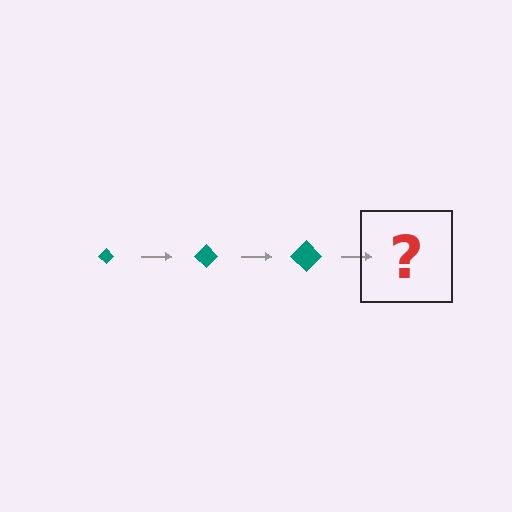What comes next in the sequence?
The next element should be a teal diamond, larger than the previous one.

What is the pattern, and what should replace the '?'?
The pattern is that the diamond gets progressively larger each step. The '?' should be a teal diamond, larger than the previous one.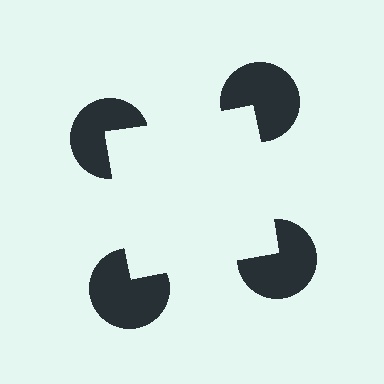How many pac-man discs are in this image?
There are 4 — one at each vertex of the illusory square.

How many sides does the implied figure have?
4 sides.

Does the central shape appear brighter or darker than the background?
It typically appears slightly brighter than the background, even though no actual brightness change is drawn.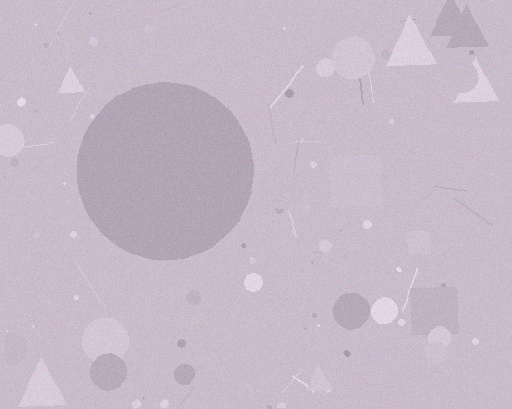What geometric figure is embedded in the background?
A circle is embedded in the background.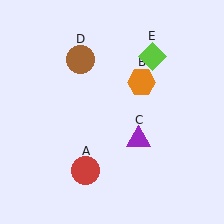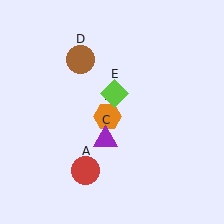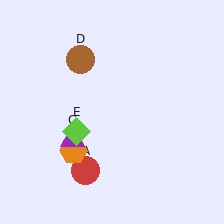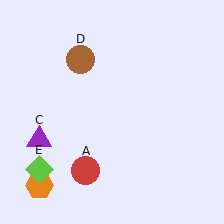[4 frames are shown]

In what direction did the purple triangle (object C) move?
The purple triangle (object C) moved left.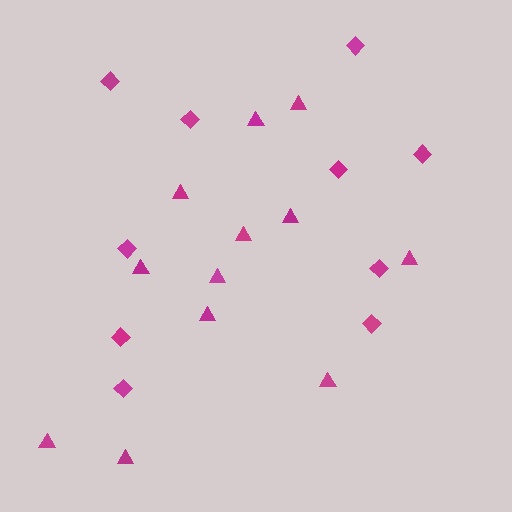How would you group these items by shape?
There are 2 groups: one group of triangles (12) and one group of diamonds (10).